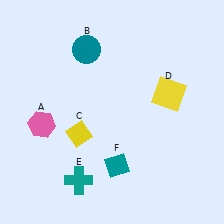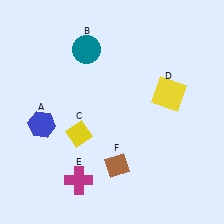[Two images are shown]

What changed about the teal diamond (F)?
In Image 1, F is teal. In Image 2, it changed to brown.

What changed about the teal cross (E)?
In Image 1, E is teal. In Image 2, it changed to magenta.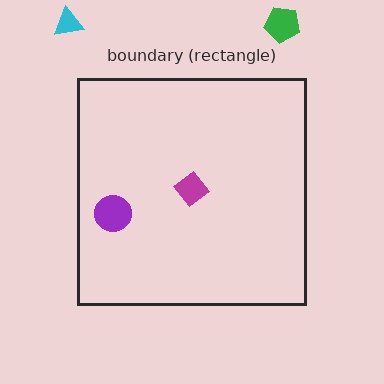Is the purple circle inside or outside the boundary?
Inside.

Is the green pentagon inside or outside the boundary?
Outside.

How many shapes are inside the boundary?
2 inside, 2 outside.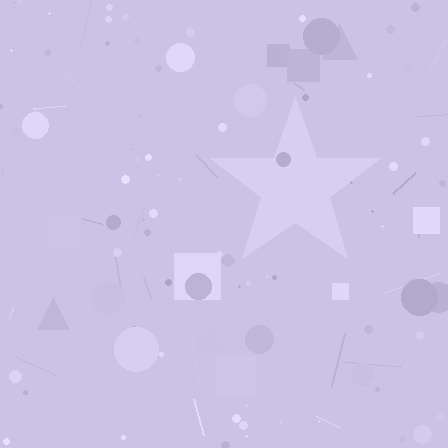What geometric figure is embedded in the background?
A star is embedded in the background.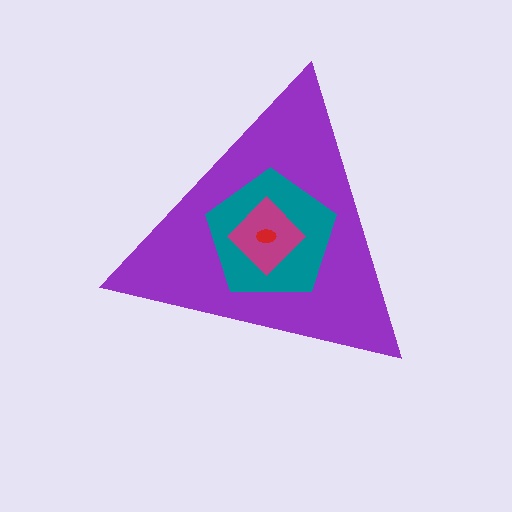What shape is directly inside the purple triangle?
The teal pentagon.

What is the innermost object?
The red ellipse.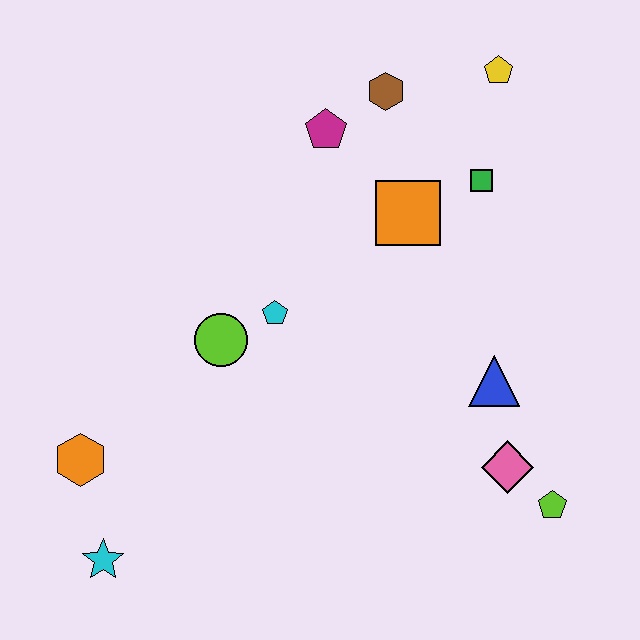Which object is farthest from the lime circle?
The yellow pentagon is farthest from the lime circle.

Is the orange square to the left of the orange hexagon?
No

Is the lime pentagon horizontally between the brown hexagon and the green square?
No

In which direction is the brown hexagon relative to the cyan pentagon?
The brown hexagon is above the cyan pentagon.